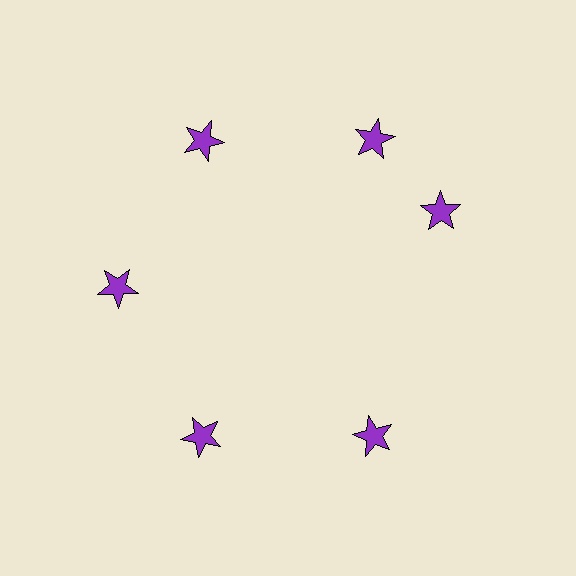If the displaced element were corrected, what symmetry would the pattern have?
It would have 6-fold rotational symmetry — the pattern would map onto itself every 60 degrees.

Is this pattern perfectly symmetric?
No. The 6 purple stars are arranged in a ring, but one element near the 3 o'clock position is rotated out of alignment along the ring, breaking the 6-fold rotational symmetry.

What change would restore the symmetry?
The symmetry would be restored by rotating it back into even spacing with its neighbors so that all 6 stars sit at equal angles and equal distance from the center.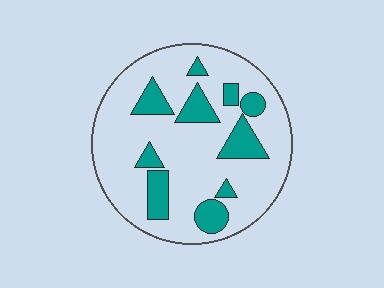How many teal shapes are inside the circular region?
10.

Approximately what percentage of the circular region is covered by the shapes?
Approximately 20%.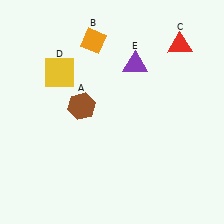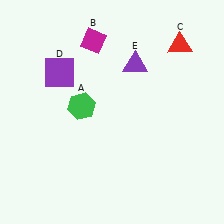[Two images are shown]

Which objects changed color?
A changed from brown to green. B changed from orange to magenta. D changed from yellow to purple.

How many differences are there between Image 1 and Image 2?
There are 3 differences between the two images.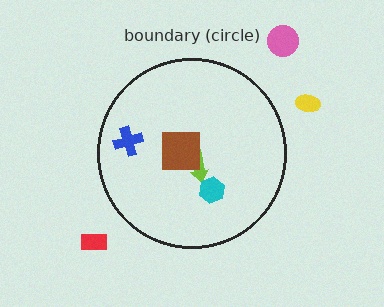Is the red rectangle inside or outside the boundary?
Outside.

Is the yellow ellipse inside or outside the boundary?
Outside.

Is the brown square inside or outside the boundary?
Inside.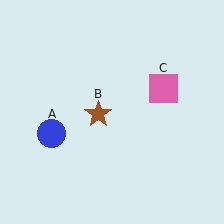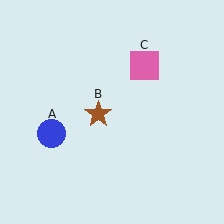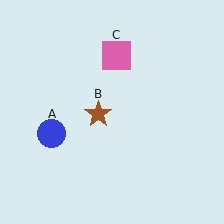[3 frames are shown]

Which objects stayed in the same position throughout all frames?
Blue circle (object A) and brown star (object B) remained stationary.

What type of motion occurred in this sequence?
The pink square (object C) rotated counterclockwise around the center of the scene.